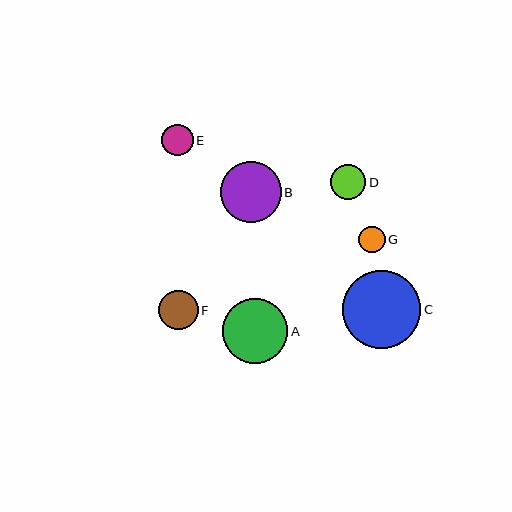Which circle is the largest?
Circle C is the largest with a size of approximately 78 pixels.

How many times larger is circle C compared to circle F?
Circle C is approximately 2.0 times the size of circle F.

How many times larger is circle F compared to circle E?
Circle F is approximately 1.2 times the size of circle E.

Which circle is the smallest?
Circle G is the smallest with a size of approximately 27 pixels.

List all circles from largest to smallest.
From largest to smallest: C, A, B, F, D, E, G.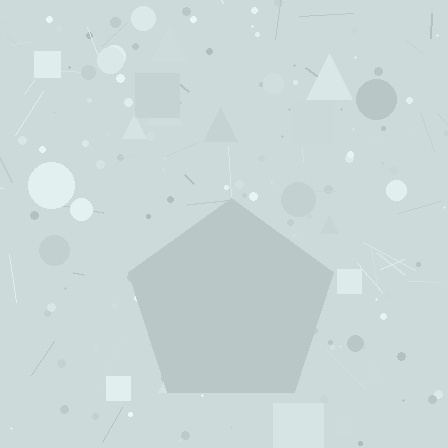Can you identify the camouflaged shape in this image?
The camouflaged shape is a pentagon.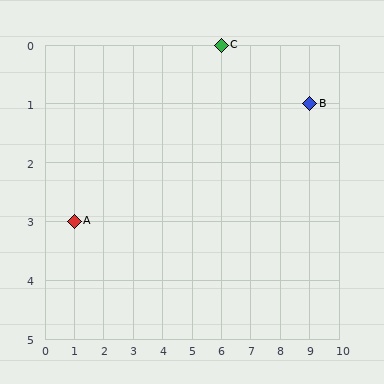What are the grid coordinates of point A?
Point A is at grid coordinates (1, 3).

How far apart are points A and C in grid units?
Points A and C are 5 columns and 3 rows apart (about 5.8 grid units diagonally).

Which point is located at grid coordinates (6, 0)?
Point C is at (6, 0).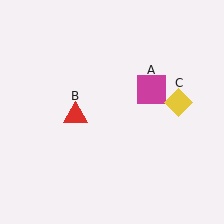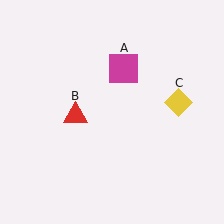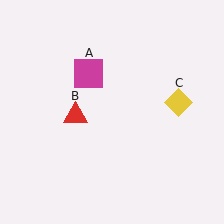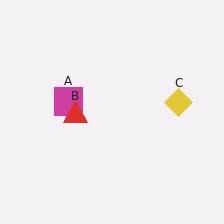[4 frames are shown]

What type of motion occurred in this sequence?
The magenta square (object A) rotated counterclockwise around the center of the scene.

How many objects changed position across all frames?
1 object changed position: magenta square (object A).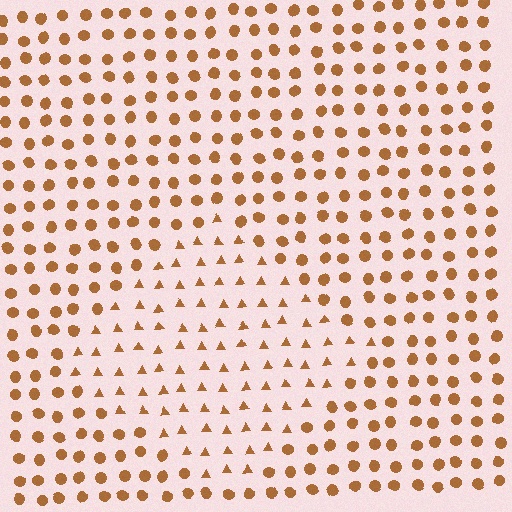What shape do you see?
I see a diamond.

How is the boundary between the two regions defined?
The boundary is defined by a change in element shape: triangles inside vs. circles outside. All elements share the same color and spacing.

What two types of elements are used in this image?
The image uses triangles inside the diamond region and circles outside it.